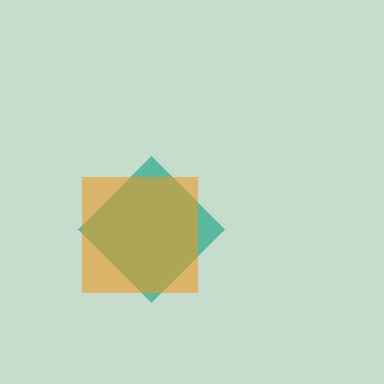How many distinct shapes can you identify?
There are 2 distinct shapes: a teal diamond, an orange square.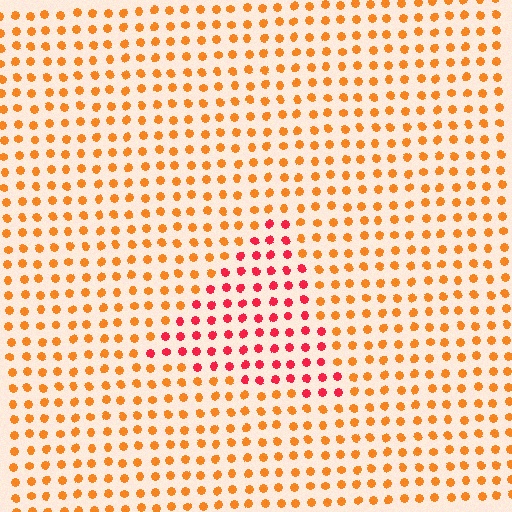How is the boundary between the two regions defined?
The boundary is defined purely by a slight shift in hue (about 39 degrees). Spacing, size, and orientation are identical on both sides.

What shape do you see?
I see a triangle.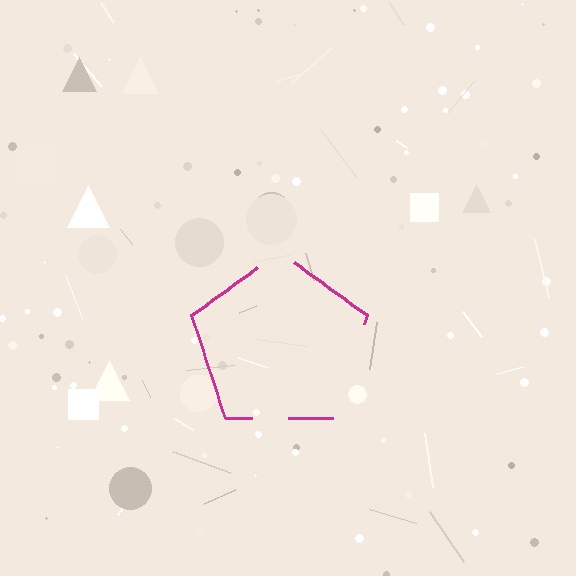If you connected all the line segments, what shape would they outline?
They would outline a pentagon.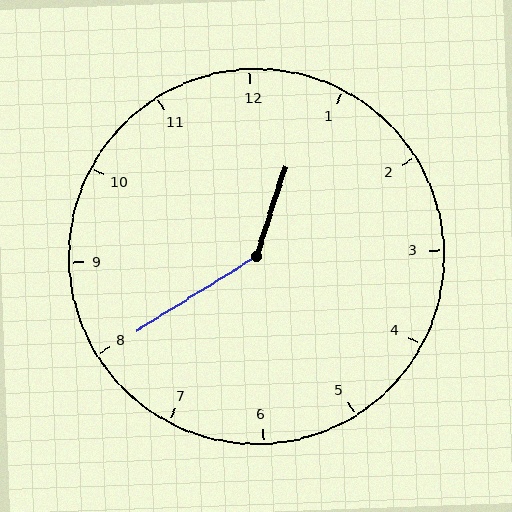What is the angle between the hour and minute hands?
Approximately 140 degrees.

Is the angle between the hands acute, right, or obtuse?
It is obtuse.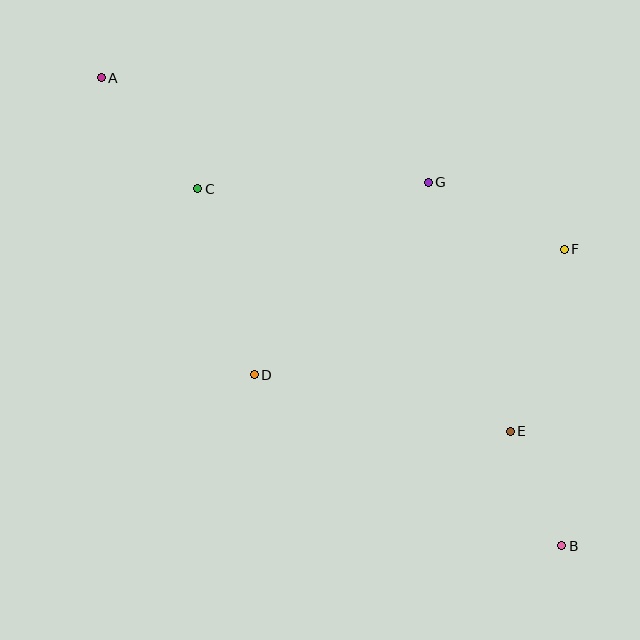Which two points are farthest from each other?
Points A and B are farthest from each other.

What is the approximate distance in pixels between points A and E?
The distance between A and E is approximately 541 pixels.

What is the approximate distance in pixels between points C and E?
The distance between C and E is approximately 396 pixels.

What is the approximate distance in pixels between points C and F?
The distance between C and F is approximately 372 pixels.